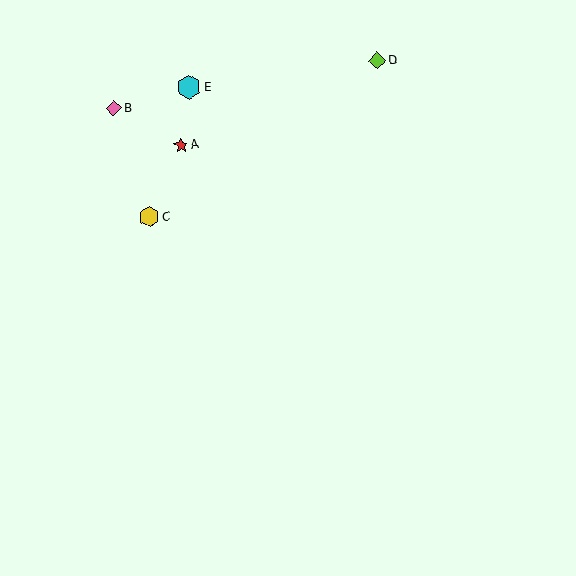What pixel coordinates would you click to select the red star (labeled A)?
Click at (181, 145) to select the red star A.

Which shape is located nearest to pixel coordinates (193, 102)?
The cyan hexagon (labeled E) at (189, 88) is nearest to that location.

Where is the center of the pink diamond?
The center of the pink diamond is at (114, 108).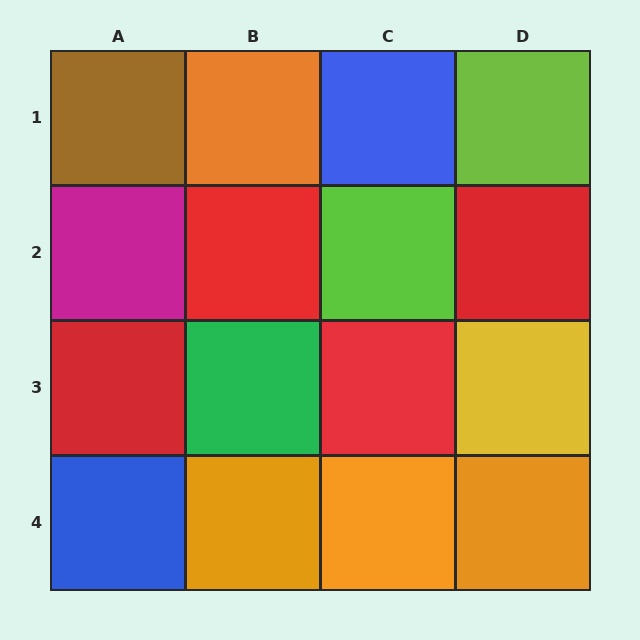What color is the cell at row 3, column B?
Green.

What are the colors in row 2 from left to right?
Magenta, red, lime, red.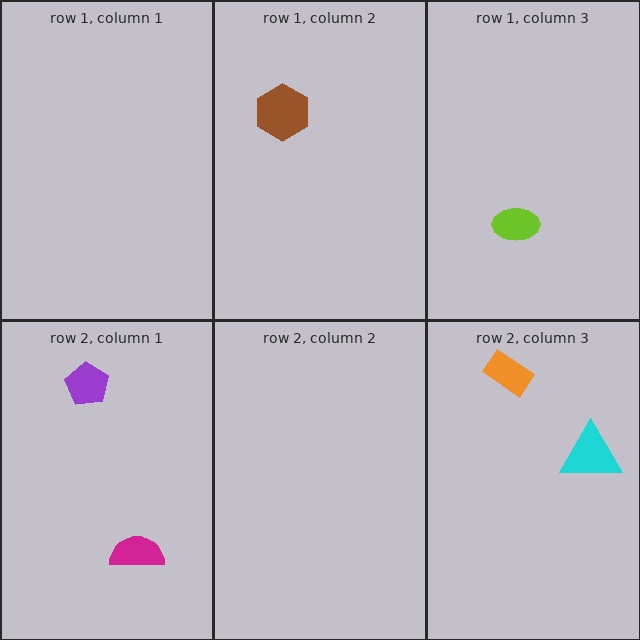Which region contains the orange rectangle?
The row 2, column 3 region.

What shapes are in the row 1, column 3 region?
The lime ellipse.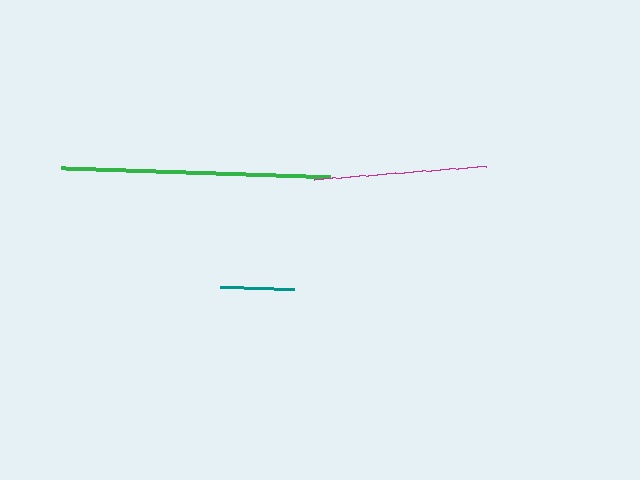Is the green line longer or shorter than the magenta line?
The green line is longer than the magenta line.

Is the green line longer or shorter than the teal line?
The green line is longer than the teal line.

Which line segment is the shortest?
The teal line is the shortest at approximately 74 pixels.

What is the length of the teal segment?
The teal segment is approximately 74 pixels long.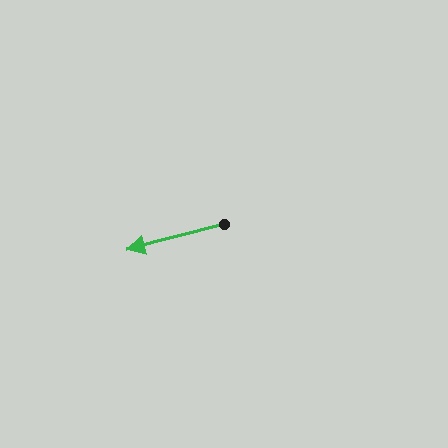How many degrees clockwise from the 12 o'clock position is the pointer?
Approximately 255 degrees.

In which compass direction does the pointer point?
West.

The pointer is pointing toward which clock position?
Roughly 9 o'clock.